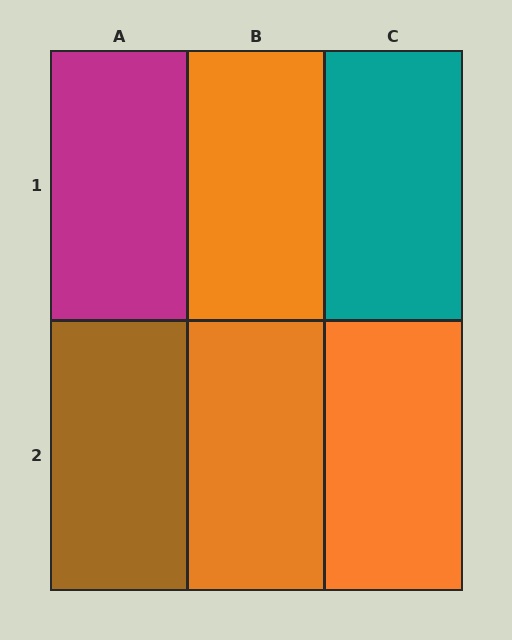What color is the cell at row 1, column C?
Teal.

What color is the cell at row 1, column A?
Magenta.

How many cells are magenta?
1 cell is magenta.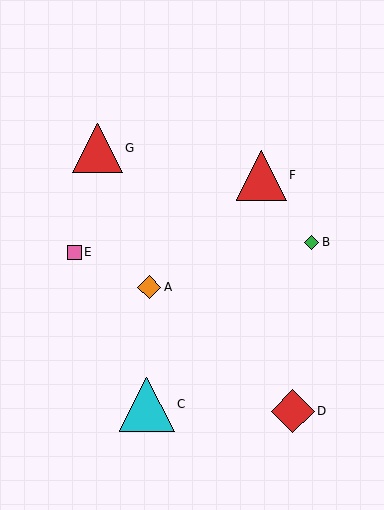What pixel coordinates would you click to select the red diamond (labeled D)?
Click at (293, 411) to select the red diamond D.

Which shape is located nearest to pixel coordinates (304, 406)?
The red diamond (labeled D) at (293, 411) is nearest to that location.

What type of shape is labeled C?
Shape C is a cyan triangle.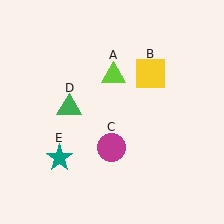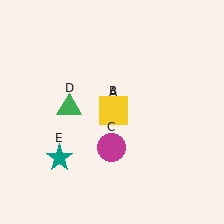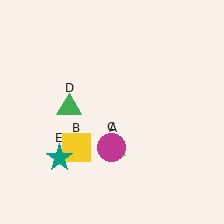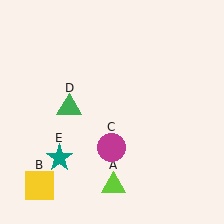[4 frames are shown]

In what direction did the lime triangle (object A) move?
The lime triangle (object A) moved down.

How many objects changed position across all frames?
2 objects changed position: lime triangle (object A), yellow square (object B).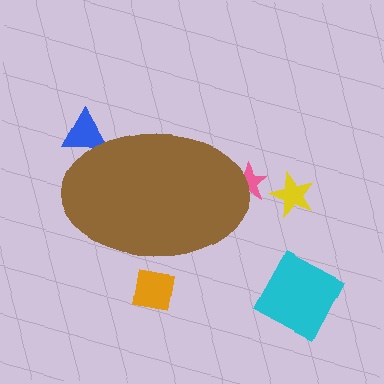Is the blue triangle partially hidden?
Yes, the blue triangle is partially hidden behind the brown ellipse.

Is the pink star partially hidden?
Yes, the pink star is partially hidden behind the brown ellipse.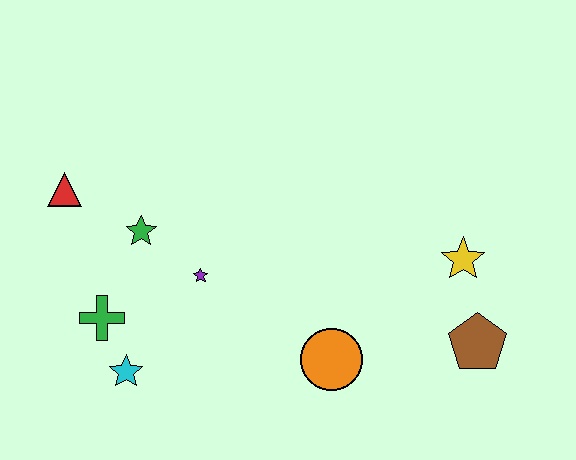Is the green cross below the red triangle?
Yes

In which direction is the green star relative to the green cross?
The green star is above the green cross.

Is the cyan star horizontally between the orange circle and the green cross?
Yes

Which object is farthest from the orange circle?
The red triangle is farthest from the orange circle.